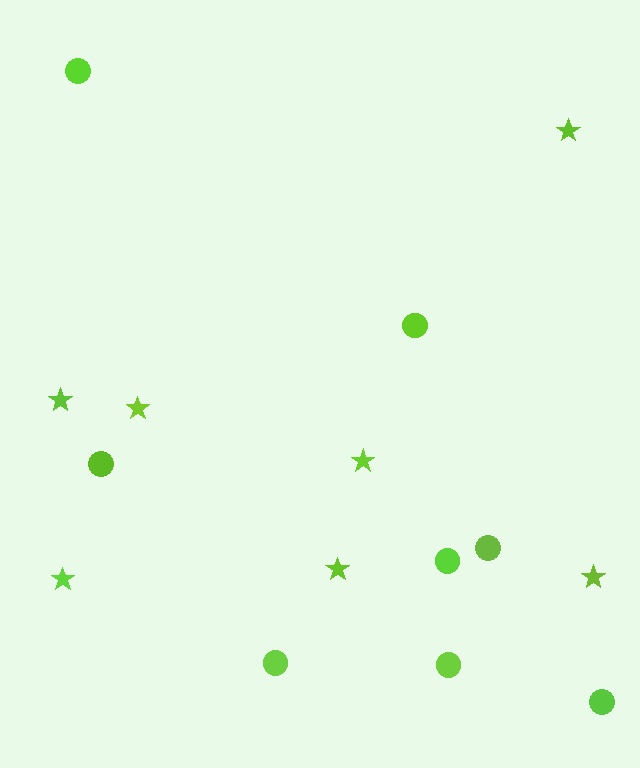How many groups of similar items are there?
There are 2 groups: one group of stars (7) and one group of circles (8).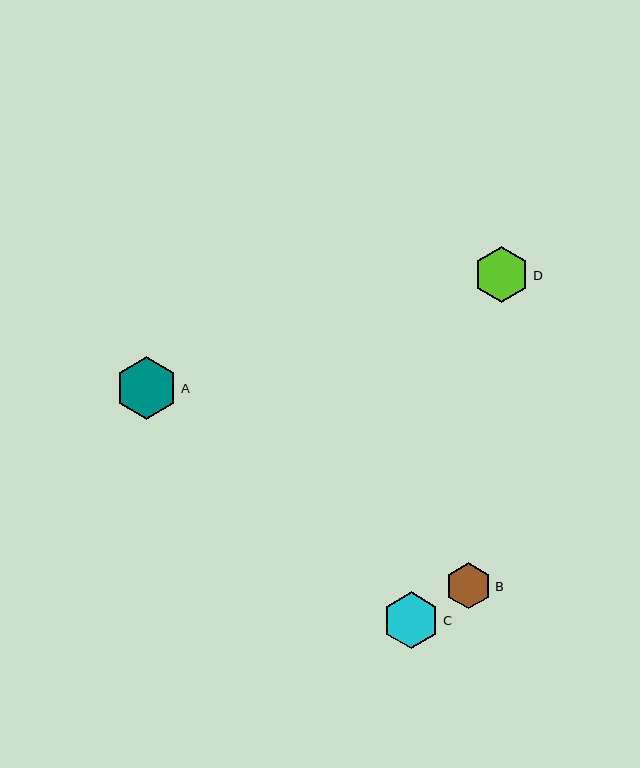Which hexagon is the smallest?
Hexagon B is the smallest with a size of approximately 46 pixels.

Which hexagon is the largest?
Hexagon A is the largest with a size of approximately 63 pixels.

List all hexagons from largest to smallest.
From largest to smallest: A, C, D, B.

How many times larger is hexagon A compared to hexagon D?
Hexagon A is approximately 1.1 times the size of hexagon D.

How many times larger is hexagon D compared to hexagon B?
Hexagon D is approximately 1.2 times the size of hexagon B.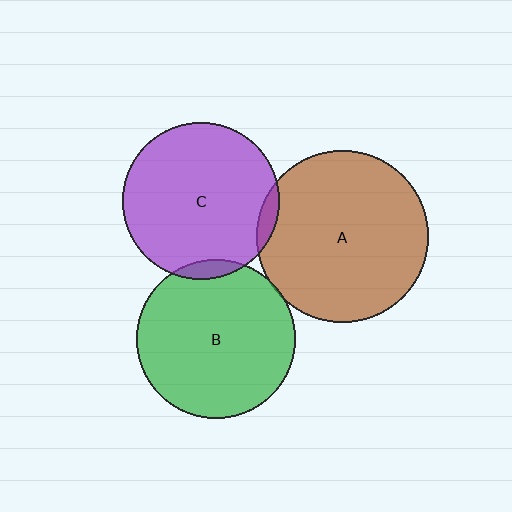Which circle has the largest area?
Circle A (brown).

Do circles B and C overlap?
Yes.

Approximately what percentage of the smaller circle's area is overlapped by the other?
Approximately 5%.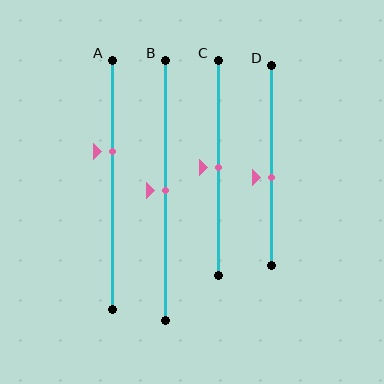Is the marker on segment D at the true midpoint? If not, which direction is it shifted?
No, the marker on segment D is shifted downward by about 6% of the segment length.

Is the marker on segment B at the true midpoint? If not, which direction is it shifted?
Yes, the marker on segment B is at the true midpoint.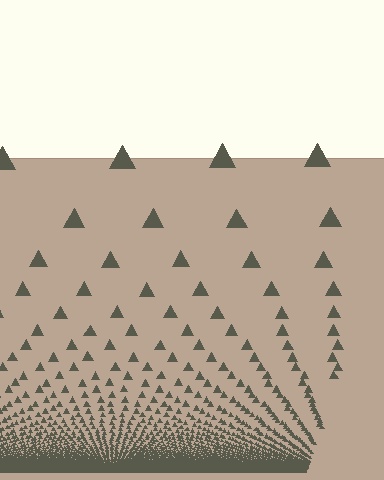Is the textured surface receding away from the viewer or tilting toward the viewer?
The surface appears to tilt toward the viewer. Texture elements get larger and sparser toward the top.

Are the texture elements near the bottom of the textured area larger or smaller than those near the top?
Smaller. The gradient is inverted — elements near the bottom are smaller and denser.